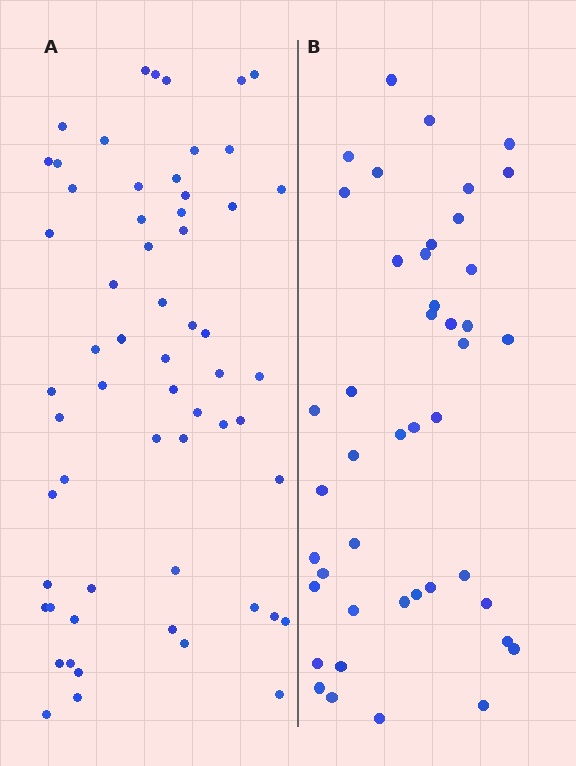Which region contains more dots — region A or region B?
Region A (the left region) has more dots.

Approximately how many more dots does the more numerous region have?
Region A has approximately 15 more dots than region B.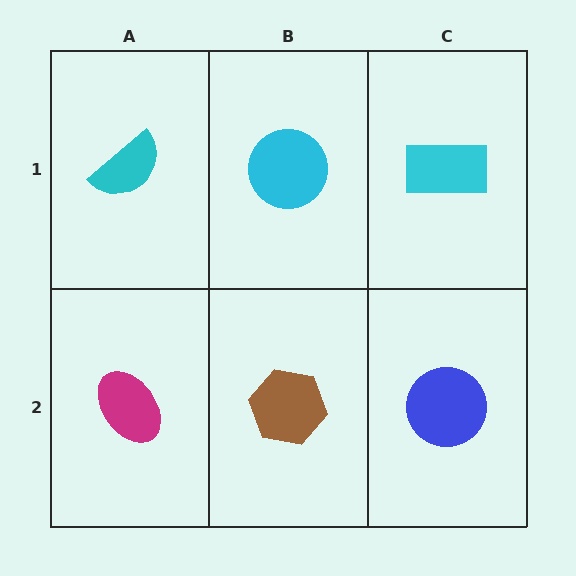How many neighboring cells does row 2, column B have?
3.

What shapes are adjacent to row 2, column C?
A cyan rectangle (row 1, column C), a brown hexagon (row 2, column B).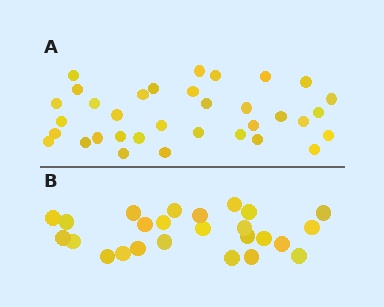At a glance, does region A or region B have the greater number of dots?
Region A (the top region) has more dots.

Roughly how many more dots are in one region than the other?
Region A has roughly 8 or so more dots than region B.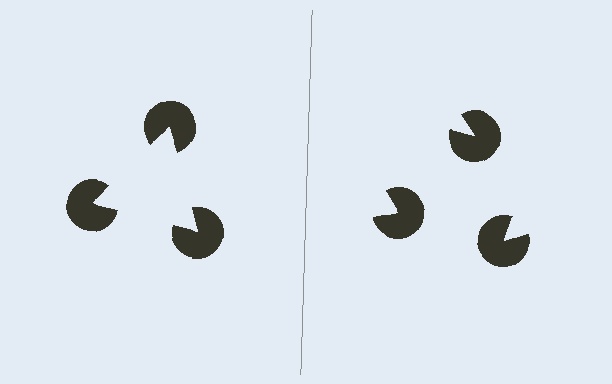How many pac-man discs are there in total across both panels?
6 — 3 on each side.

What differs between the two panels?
The pac-man discs are positioned identically on both sides; only the wedge orientations differ. On the left they align to a triangle; on the right they are misaligned.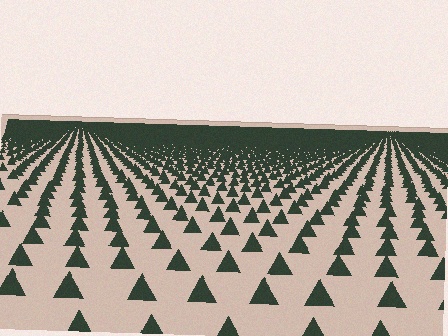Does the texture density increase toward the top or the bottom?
Density increases toward the top.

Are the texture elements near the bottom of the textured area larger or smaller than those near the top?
Larger. Near the bottom, elements are closer to the viewer and appear at a bigger on-screen size.